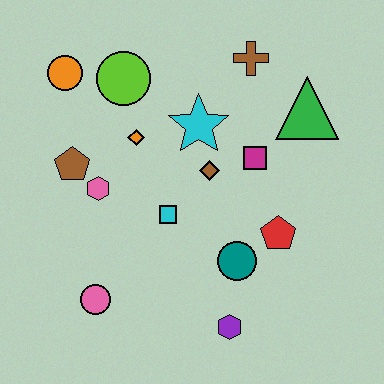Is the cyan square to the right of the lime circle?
Yes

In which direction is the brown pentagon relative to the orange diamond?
The brown pentagon is to the left of the orange diamond.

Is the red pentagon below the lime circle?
Yes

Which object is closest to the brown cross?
The green triangle is closest to the brown cross.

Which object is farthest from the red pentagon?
The orange circle is farthest from the red pentagon.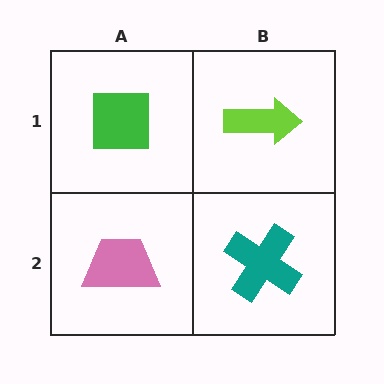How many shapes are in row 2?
2 shapes.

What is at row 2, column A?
A pink trapezoid.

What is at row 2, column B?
A teal cross.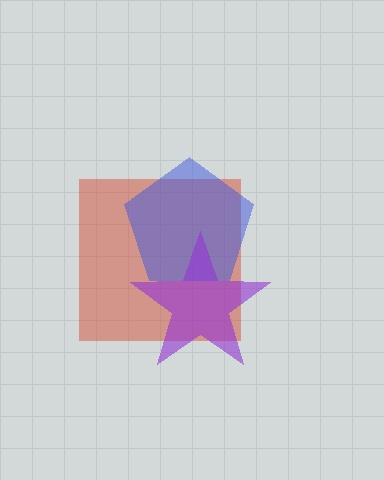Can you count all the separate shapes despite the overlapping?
Yes, there are 3 separate shapes.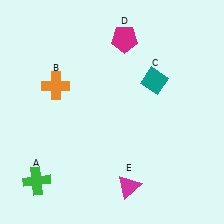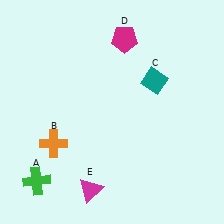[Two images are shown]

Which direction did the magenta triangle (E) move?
The magenta triangle (E) moved left.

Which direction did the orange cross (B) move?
The orange cross (B) moved down.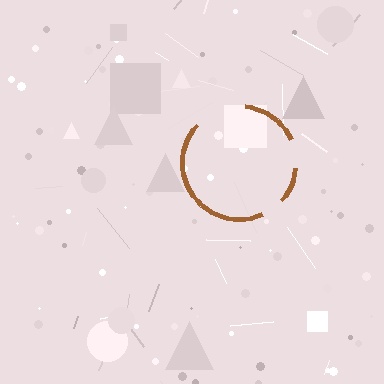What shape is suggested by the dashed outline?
The dashed outline suggests a circle.